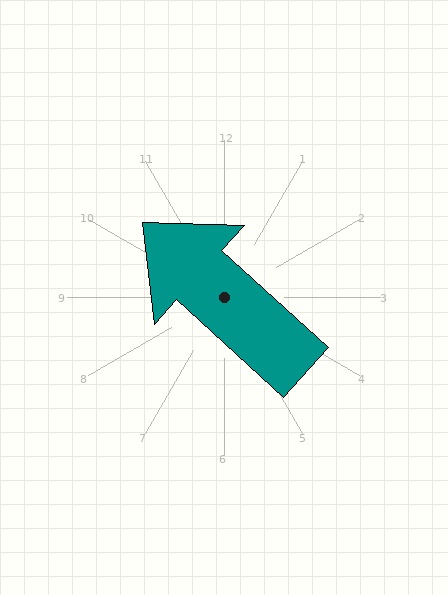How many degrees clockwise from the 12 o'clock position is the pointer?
Approximately 313 degrees.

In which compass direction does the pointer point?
Northwest.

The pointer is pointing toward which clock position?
Roughly 10 o'clock.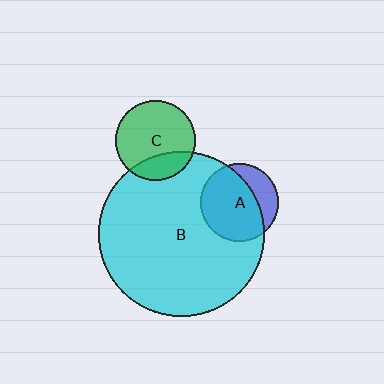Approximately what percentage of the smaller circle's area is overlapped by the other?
Approximately 70%.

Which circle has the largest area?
Circle B (cyan).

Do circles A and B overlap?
Yes.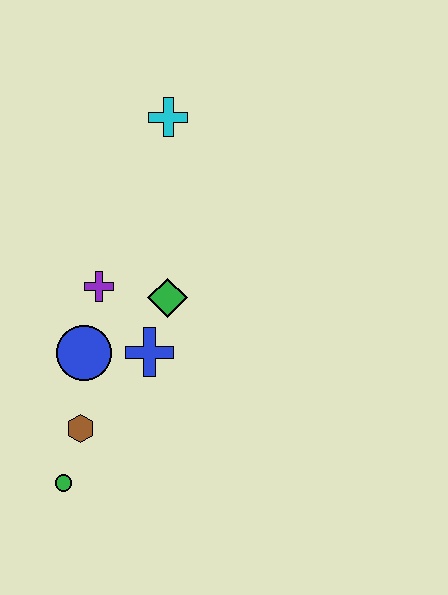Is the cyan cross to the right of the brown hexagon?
Yes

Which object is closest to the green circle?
The brown hexagon is closest to the green circle.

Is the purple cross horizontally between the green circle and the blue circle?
No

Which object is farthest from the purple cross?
The green circle is farthest from the purple cross.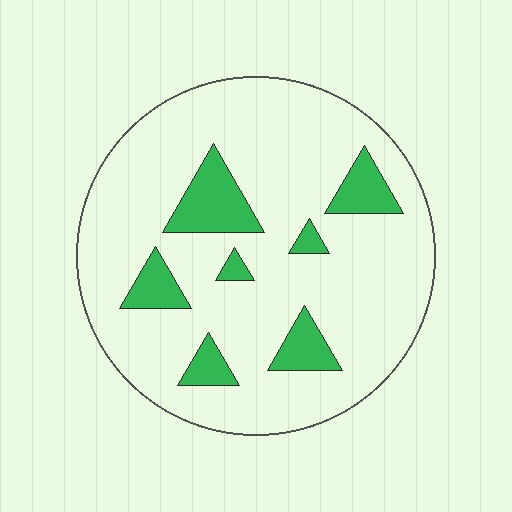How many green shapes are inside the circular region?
7.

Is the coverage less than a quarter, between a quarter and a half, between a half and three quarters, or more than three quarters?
Less than a quarter.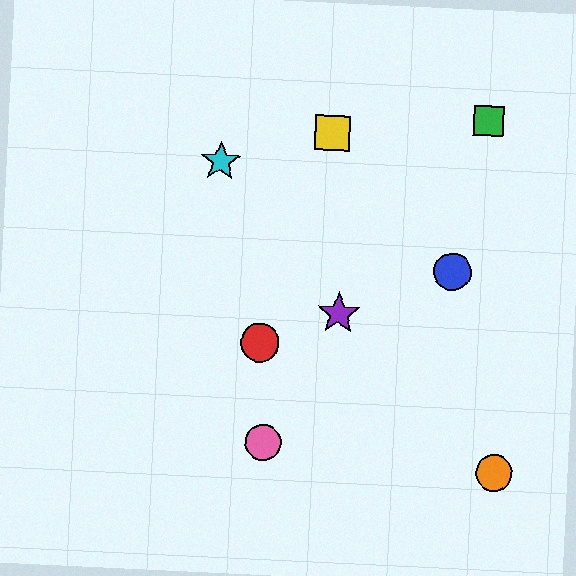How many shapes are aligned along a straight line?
3 shapes (the red circle, the blue circle, the purple star) are aligned along a straight line.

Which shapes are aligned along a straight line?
The red circle, the blue circle, the purple star are aligned along a straight line.